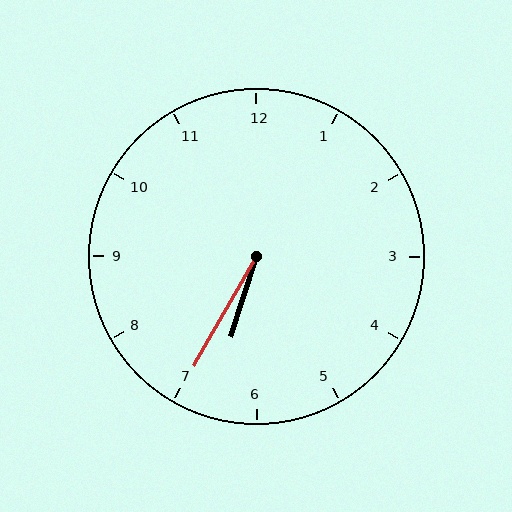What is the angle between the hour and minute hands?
Approximately 12 degrees.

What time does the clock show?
6:35.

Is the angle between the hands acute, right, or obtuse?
It is acute.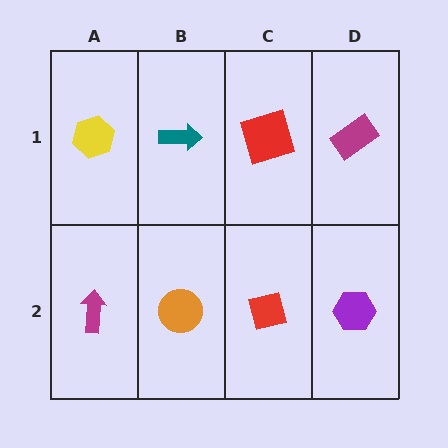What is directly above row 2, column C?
A red square.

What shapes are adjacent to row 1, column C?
A red square (row 2, column C), a teal arrow (row 1, column B), a magenta rectangle (row 1, column D).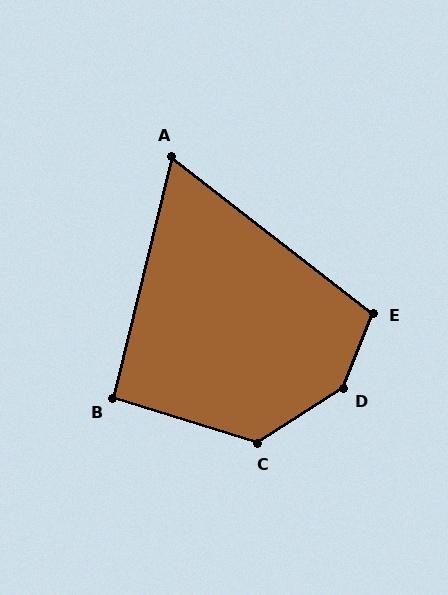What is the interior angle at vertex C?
Approximately 130 degrees (obtuse).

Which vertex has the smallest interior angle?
A, at approximately 66 degrees.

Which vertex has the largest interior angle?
D, at approximately 145 degrees.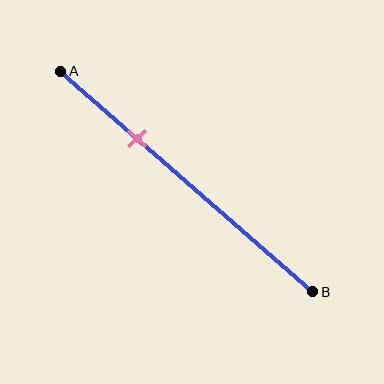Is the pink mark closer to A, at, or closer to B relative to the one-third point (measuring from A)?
The pink mark is approximately at the one-third point of segment AB.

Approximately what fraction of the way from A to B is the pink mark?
The pink mark is approximately 30% of the way from A to B.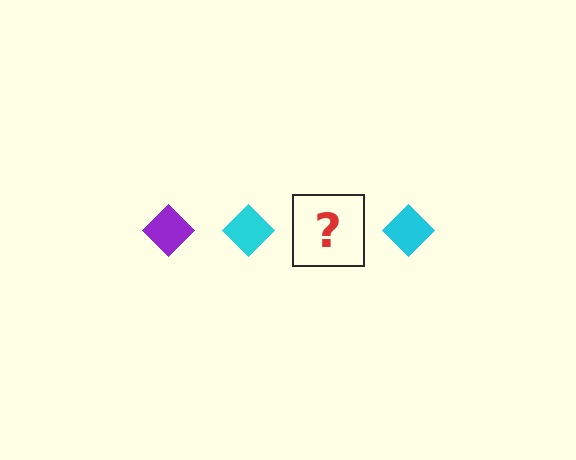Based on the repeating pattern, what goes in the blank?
The blank should be a purple diamond.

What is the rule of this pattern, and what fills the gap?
The rule is that the pattern cycles through purple, cyan diamonds. The gap should be filled with a purple diamond.